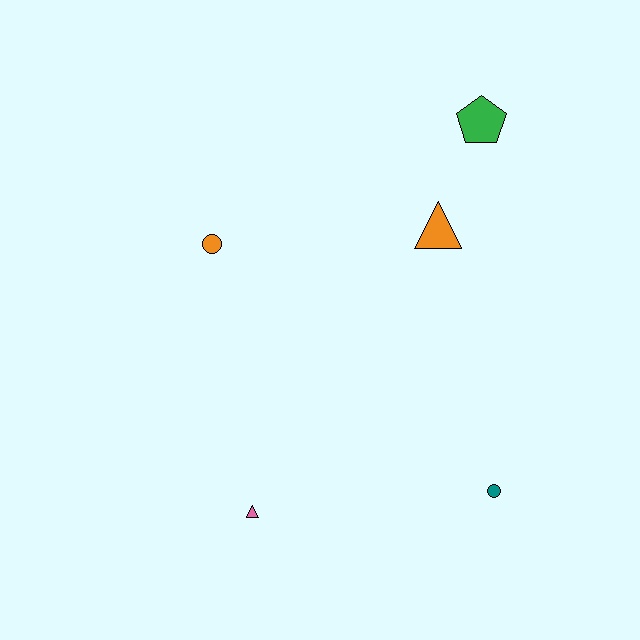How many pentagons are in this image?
There is 1 pentagon.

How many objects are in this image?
There are 5 objects.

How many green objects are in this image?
There is 1 green object.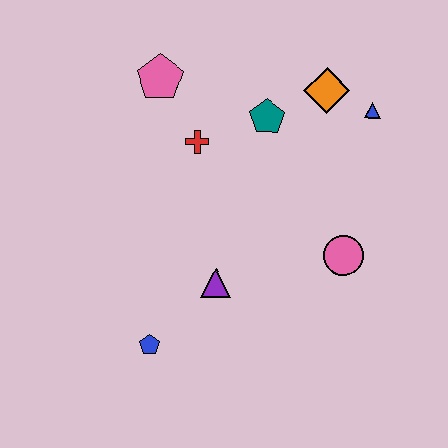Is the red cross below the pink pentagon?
Yes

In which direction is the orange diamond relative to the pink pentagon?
The orange diamond is to the right of the pink pentagon.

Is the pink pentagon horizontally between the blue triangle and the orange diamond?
No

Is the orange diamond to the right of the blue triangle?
No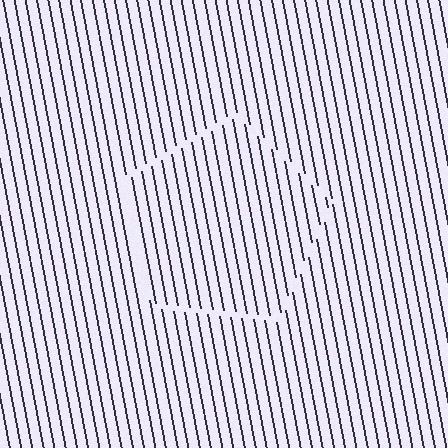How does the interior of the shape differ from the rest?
The interior of the shape contains the same grating, shifted by half a period — the contour is defined by the phase discontinuity where line-ends from the inner and outer gratings abut.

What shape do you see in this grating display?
An illusory pentagon. The interior of the shape contains the same grating, shifted by half a period — the contour is defined by the phase discontinuity where line-ends from the inner and outer gratings abut.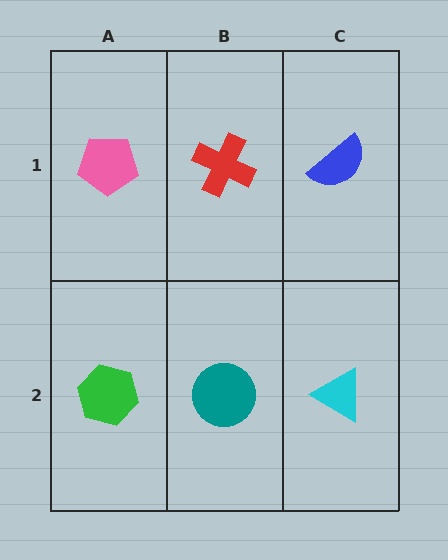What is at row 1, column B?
A red cross.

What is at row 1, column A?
A pink pentagon.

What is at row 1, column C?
A blue semicircle.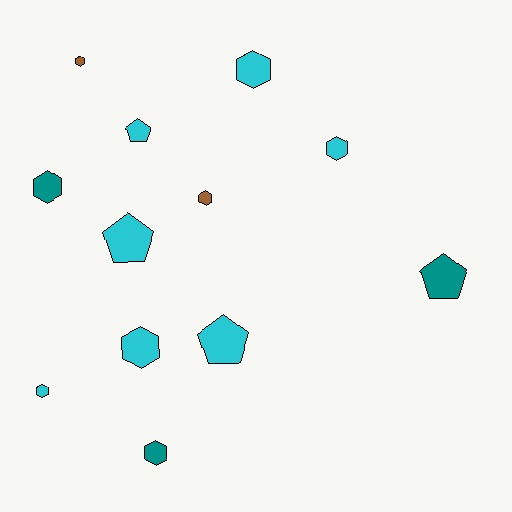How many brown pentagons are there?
There are no brown pentagons.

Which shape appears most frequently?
Hexagon, with 8 objects.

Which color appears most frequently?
Cyan, with 7 objects.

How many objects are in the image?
There are 12 objects.